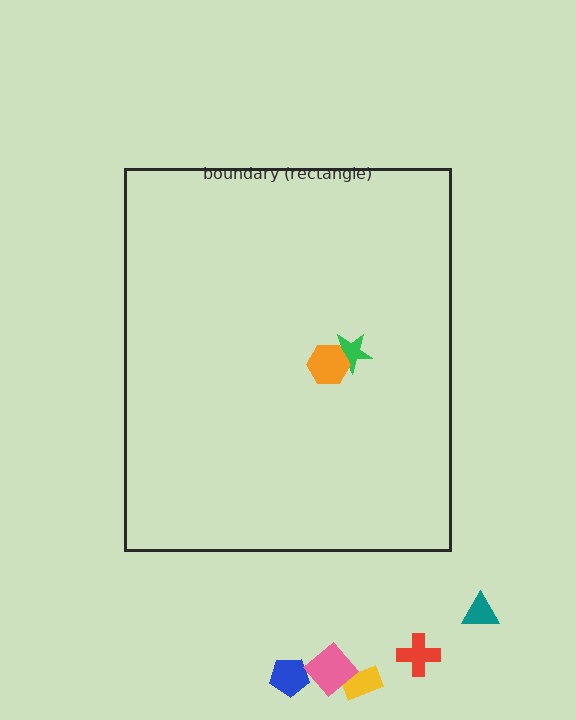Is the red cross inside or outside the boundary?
Outside.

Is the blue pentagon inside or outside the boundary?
Outside.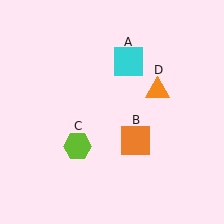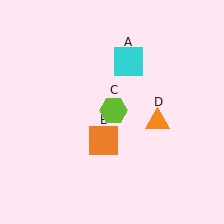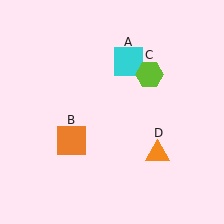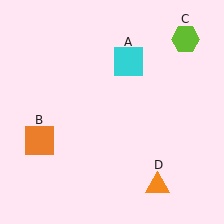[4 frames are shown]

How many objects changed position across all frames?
3 objects changed position: orange square (object B), lime hexagon (object C), orange triangle (object D).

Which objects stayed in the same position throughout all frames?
Cyan square (object A) remained stationary.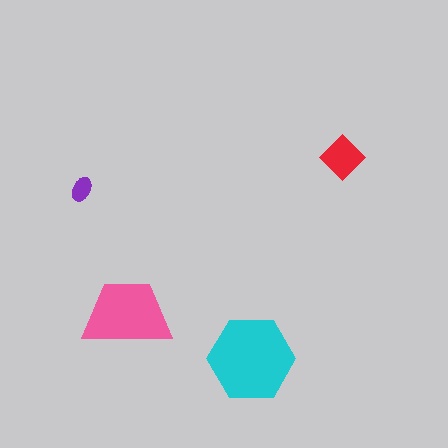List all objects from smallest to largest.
The purple ellipse, the red diamond, the pink trapezoid, the cyan hexagon.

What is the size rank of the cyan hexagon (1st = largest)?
1st.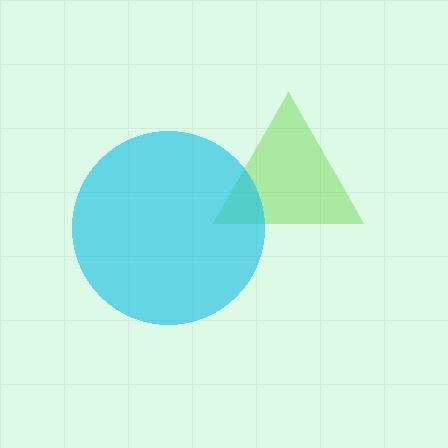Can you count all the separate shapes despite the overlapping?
Yes, there are 2 separate shapes.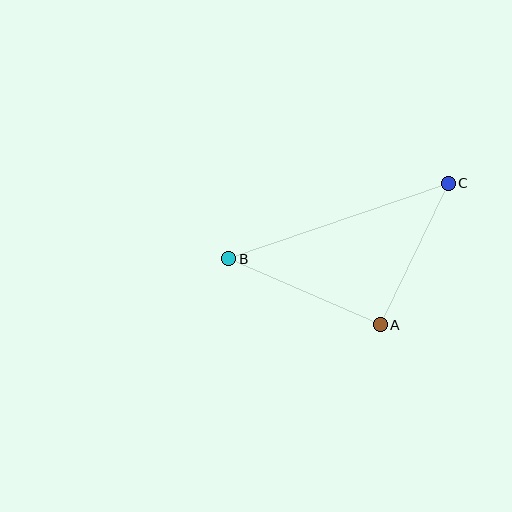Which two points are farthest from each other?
Points B and C are farthest from each other.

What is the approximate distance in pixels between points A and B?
The distance between A and B is approximately 165 pixels.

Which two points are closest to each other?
Points A and C are closest to each other.